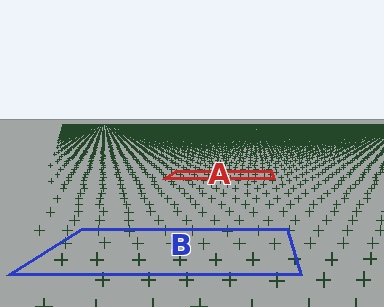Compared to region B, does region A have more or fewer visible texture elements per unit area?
Region A has more texture elements per unit area — they are packed more densely because it is farther away.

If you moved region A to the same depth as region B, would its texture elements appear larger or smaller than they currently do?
They would appear larger. At a closer depth, the same texture elements are projected at a bigger on-screen size.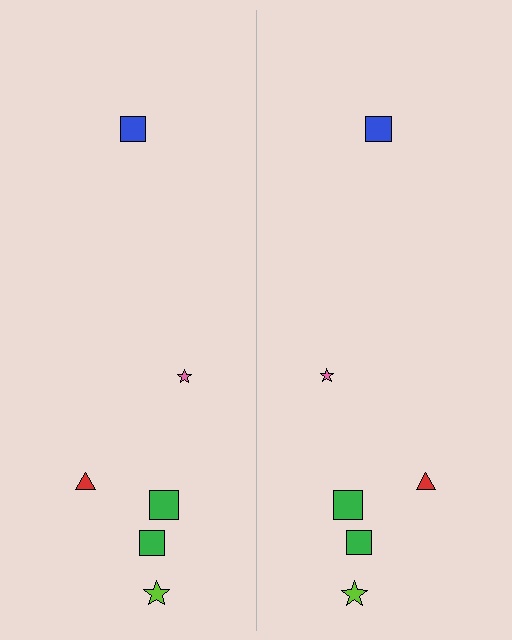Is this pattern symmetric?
Yes, this pattern has bilateral (reflection) symmetry.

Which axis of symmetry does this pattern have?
The pattern has a vertical axis of symmetry running through the center of the image.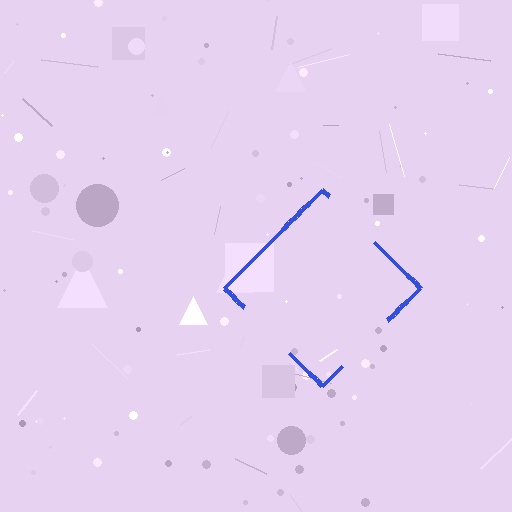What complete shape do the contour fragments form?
The contour fragments form a diamond.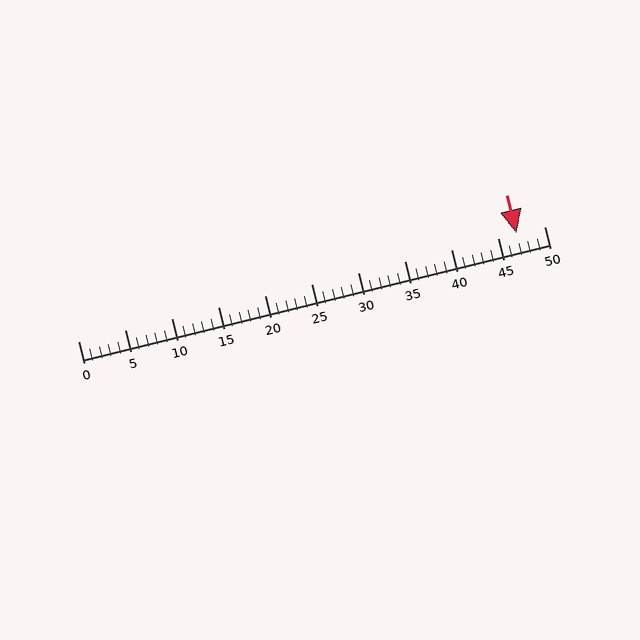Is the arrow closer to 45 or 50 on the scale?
The arrow is closer to 45.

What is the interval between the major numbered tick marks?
The major tick marks are spaced 5 units apart.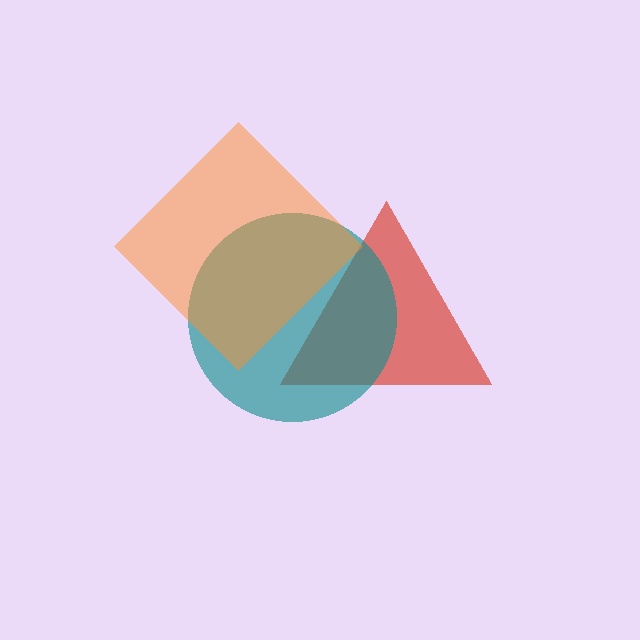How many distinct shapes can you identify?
There are 3 distinct shapes: a red triangle, a teal circle, an orange diamond.